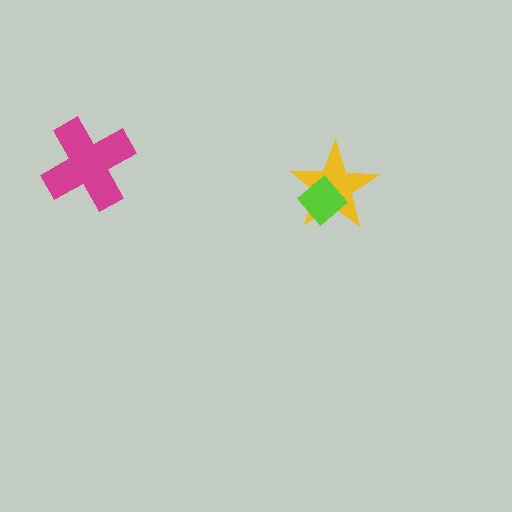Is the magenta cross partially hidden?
No, no other shape covers it.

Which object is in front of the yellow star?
The lime diamond is in front of the yellow star.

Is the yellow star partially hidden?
Yes, it is partially covered by another shape.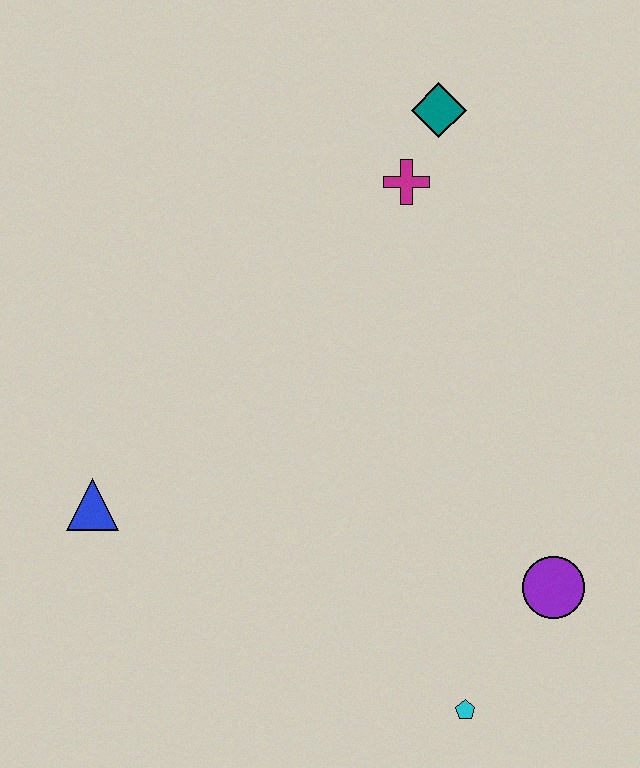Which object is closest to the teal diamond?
The magenta cross is closest to the teal diamond.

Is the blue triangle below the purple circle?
No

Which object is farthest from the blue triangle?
The teal diamond is farthest from the blue triangle.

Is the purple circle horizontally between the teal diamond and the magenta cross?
No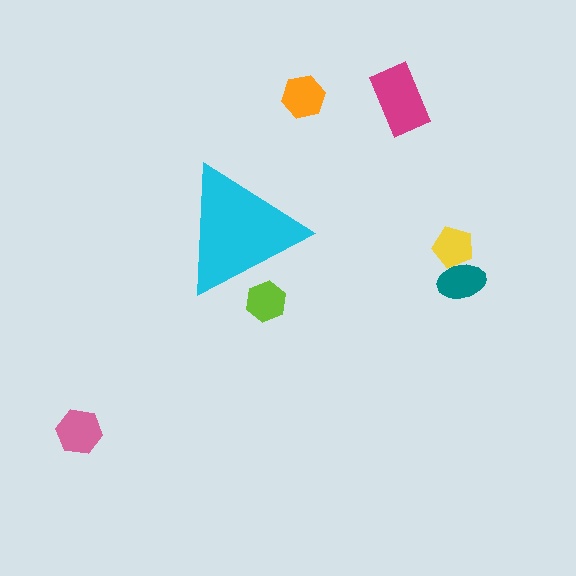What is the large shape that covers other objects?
A cyan triangle.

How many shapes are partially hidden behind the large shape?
1 shape is partially hidden.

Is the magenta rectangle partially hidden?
No, the magenta rectangle is fully visible.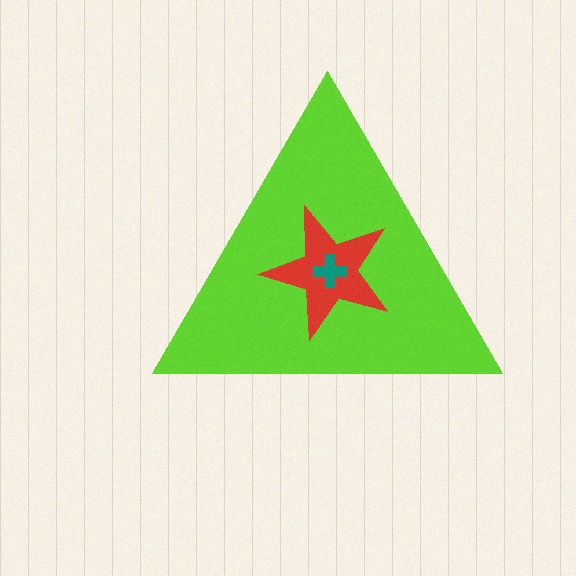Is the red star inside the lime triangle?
Yes.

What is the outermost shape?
The lime triangle.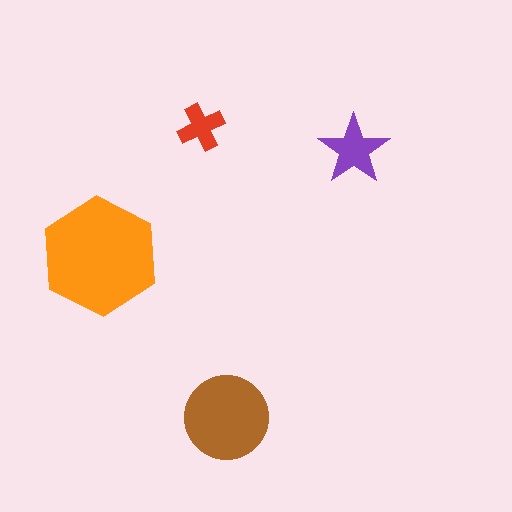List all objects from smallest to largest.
The red cross, the purple star, the brown circle, the orange hexagon.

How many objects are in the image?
There are 4 objects in the image.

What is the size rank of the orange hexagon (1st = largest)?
1st.